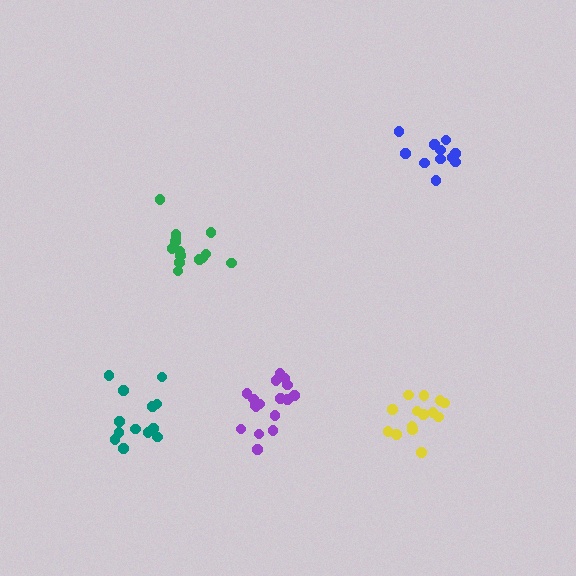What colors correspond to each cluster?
The clusters are colored: teal, yellow, green, blue, purple.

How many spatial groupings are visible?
There are 5 spatial groupings.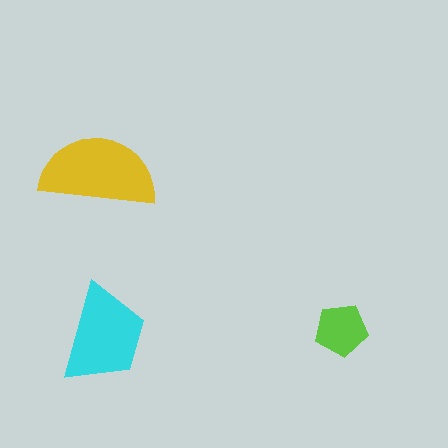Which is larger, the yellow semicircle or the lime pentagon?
The yellow semicircle.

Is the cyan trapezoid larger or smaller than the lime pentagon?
Larger.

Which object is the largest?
The yellow semicircle.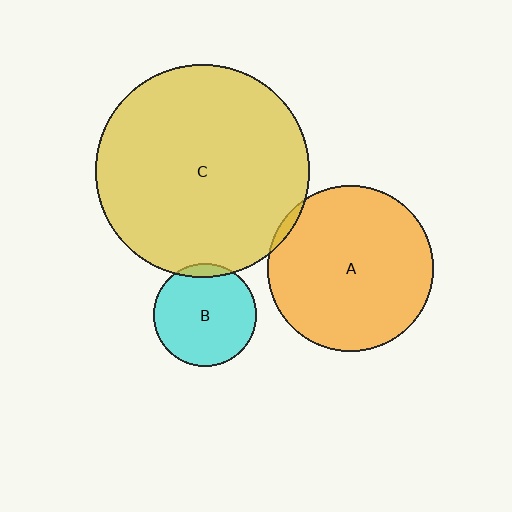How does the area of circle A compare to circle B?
Approximately 2.6 times.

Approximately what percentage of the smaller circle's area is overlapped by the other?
Approximately 5%.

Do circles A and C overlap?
Yes.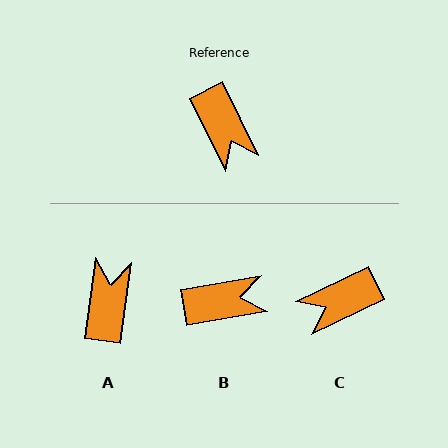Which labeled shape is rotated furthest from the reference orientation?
A, about 146 degrees away.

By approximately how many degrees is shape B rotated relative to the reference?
Approximately 73 degrees counter-clockwise.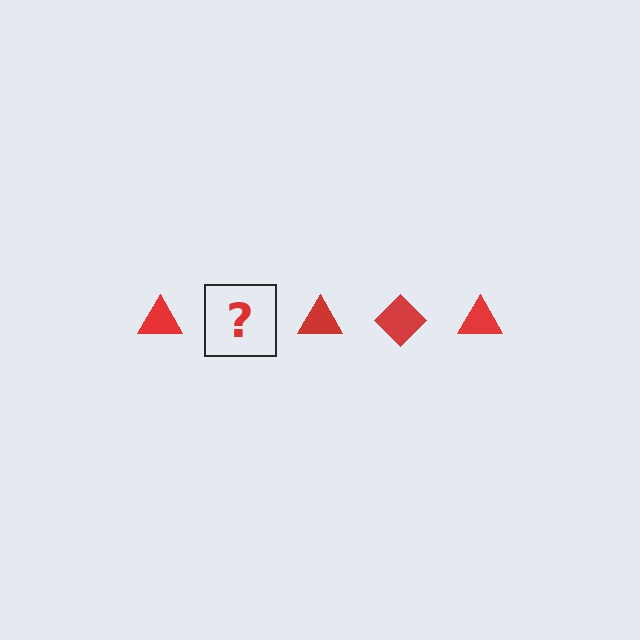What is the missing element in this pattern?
The missing element is a red diamond.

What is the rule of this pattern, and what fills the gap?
The rule is that the pattern cycles through triangle, diamond shapes in red. The gap should be filled with a red diamond.